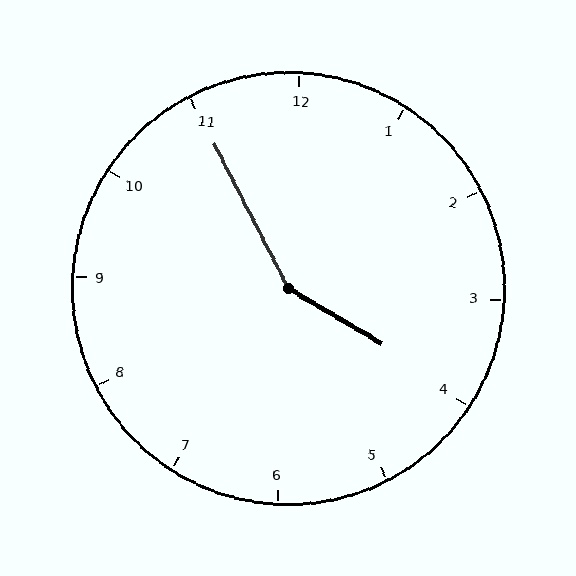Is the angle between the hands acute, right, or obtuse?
It is obtuse.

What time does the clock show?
3:55.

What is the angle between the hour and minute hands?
Approximately 148 degrees.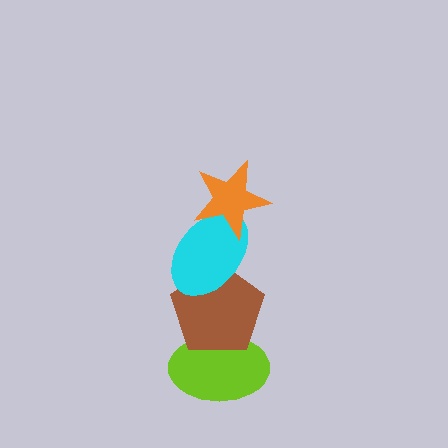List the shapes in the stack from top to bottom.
From top to bottom: the orange star, the cyan ellipse, the brown pentagon, the lime ellipse.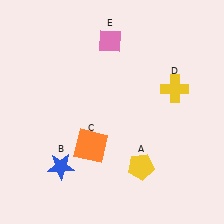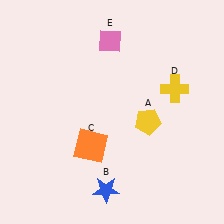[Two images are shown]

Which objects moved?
The objects that moved are: the yellow pentagon (A), the blue star (B).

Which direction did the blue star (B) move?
The blue star (B) moved right.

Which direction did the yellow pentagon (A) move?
The yellow pentagon (A) moved up.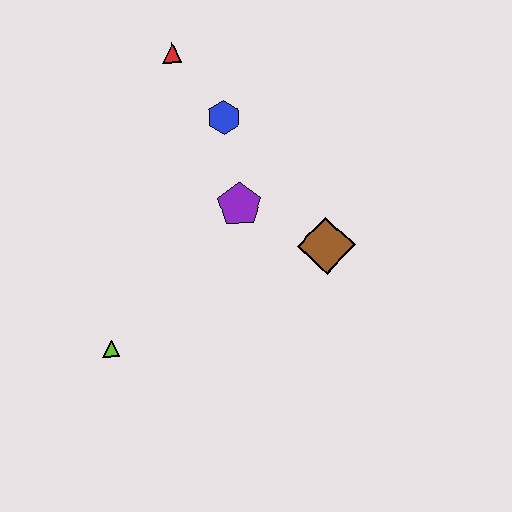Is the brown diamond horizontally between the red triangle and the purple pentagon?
No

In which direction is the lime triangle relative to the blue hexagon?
The lime triangle is below the blue hexagon.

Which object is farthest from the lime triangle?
The red triangle is farthest from the lime triangle.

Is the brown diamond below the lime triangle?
No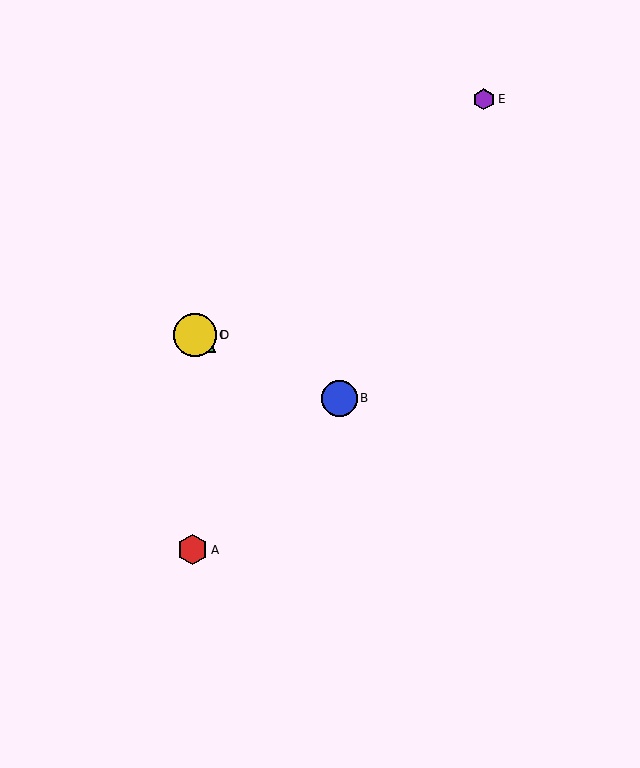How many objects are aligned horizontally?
2 objects (C, D) are aligned horizontally.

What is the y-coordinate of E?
Object E is at y≈99.